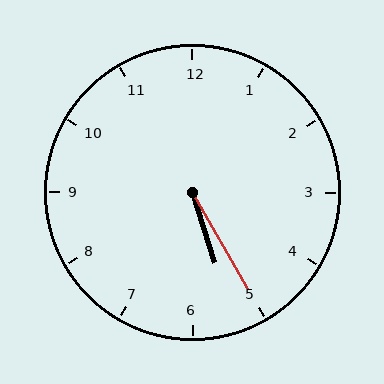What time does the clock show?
5:25.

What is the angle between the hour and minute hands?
Approximately 12 degrees.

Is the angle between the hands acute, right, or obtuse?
It is acute.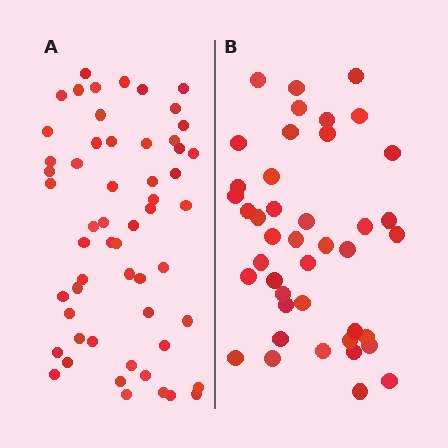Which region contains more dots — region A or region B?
Region A (the left region) has more dots.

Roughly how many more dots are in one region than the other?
Region A has approximately 15 more dots than region B.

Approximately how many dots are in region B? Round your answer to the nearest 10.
About 40 dots. (The exact count is 42, which rounds to 40.)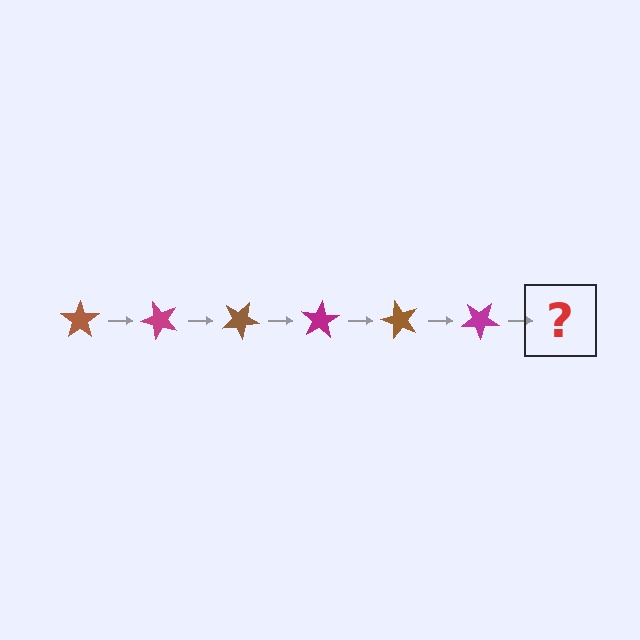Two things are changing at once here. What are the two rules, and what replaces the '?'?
The two rules are that it rotates 50 degrees each step and the color cycles through brown and magenta. The '?' should be a brown star, rotated 300 degrees from the start.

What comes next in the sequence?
The next element should be a brown star, rotated 300 degrees from the start.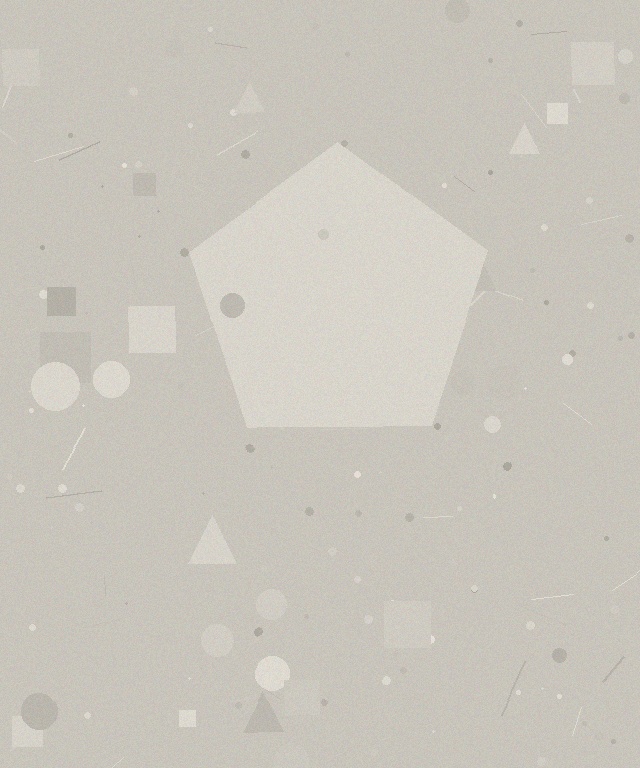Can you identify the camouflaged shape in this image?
The camouflaged shape is a pentagon.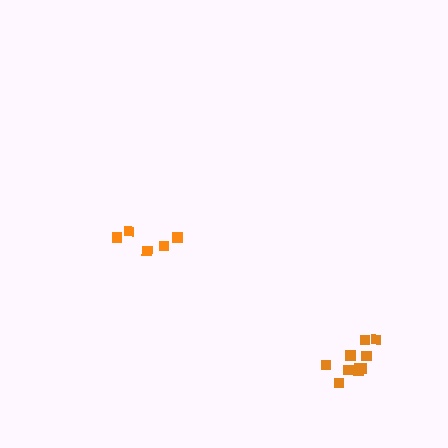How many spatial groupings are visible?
There are 2 spatial groupings.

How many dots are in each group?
Group 1: 5 dots, Group 2: 10 dots (15 total).